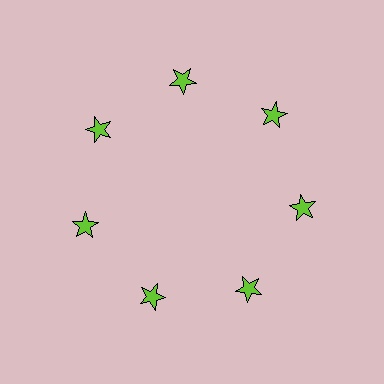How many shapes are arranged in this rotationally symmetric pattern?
There are 7 shapes, arranged in 7 groups of 1.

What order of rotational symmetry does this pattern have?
This pattern has 7-fold rotational symmetry.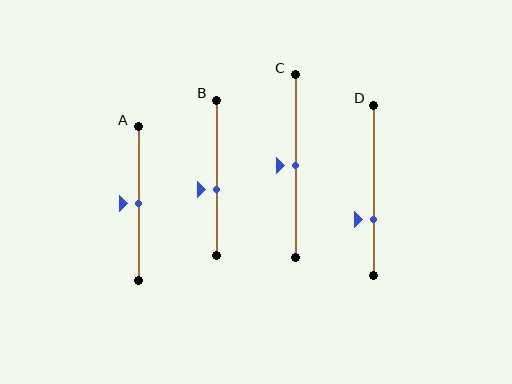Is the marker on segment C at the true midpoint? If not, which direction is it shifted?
Yes, the marker on segment C is at the true midpoint.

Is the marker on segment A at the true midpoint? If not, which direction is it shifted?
Yes, the marker on segment A is at the true midpoint.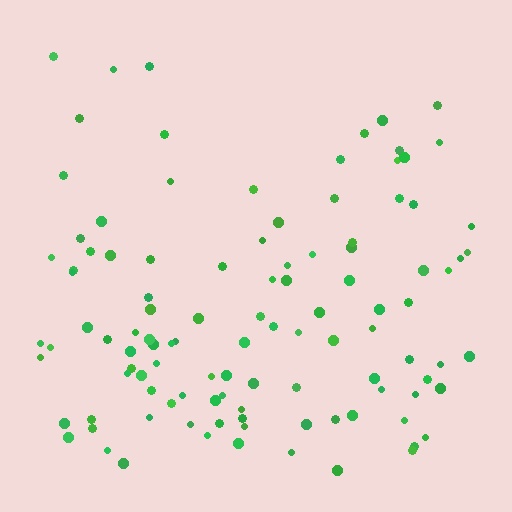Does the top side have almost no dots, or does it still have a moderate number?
Still a moderate number, just noticeably fewer than the bottom.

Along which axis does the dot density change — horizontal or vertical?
Vertical.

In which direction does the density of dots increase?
From top to bottom, with the bottom side densest.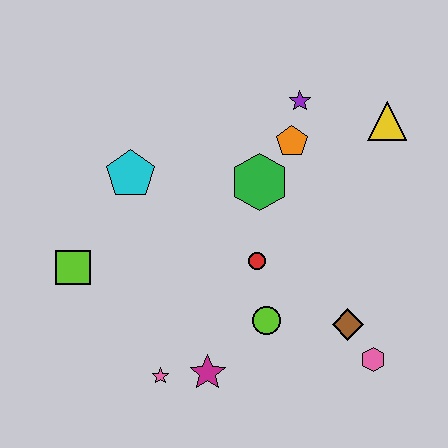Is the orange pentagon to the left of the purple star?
Yes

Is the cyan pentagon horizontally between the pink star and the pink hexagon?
No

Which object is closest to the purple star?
The orange pentagon is closest to the purple star.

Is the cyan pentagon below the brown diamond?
No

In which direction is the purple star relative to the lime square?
The purple star is to the right of the lime square.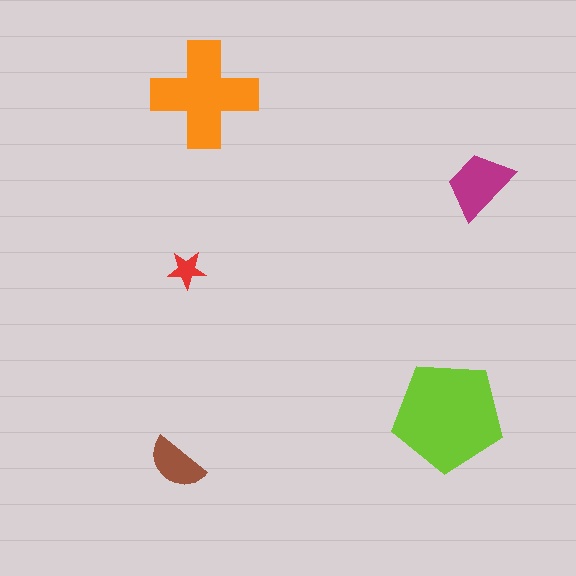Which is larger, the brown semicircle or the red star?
The brown semicircle.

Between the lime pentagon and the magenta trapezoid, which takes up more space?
The lime pentagon.